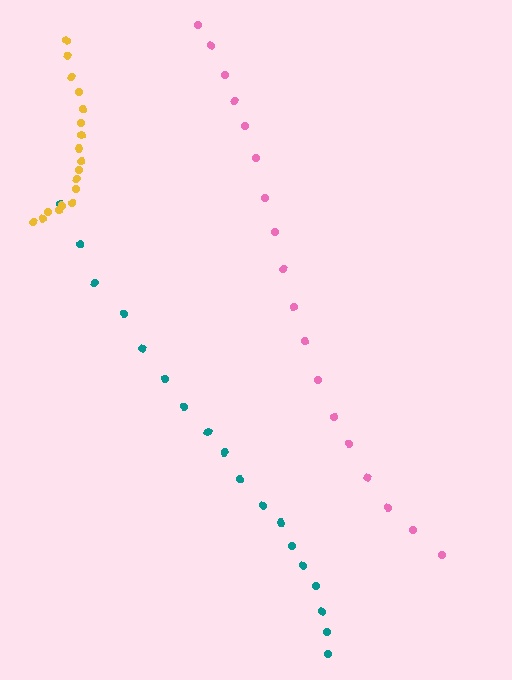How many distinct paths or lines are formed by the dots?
There are 3 distinct paths.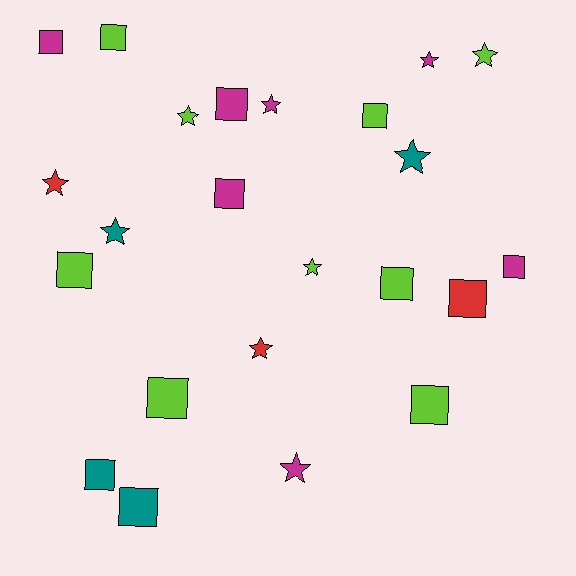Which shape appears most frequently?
Square, with 13 objects.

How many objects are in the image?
There are 23 objects.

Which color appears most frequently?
Lime, with 9 objects.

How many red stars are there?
There are 2 red stars.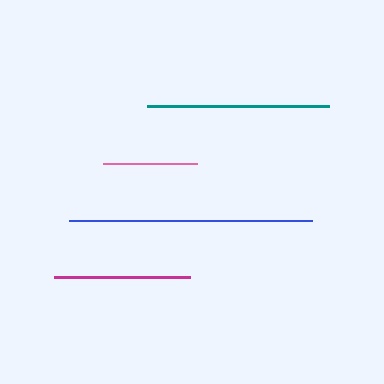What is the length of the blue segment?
The blue segment is approximately 242 pixels long.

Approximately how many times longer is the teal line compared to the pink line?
The teal line is approximately 2.0 times the length of the pink line.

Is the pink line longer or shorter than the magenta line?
The magenta line is longer than the pink line.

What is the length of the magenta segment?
The magenta segment is approximately 136 pixels long.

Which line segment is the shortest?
The pink line is the shortest at approximately 94 pixels.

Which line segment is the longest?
The blue line is the longest at approximately 242 pixels.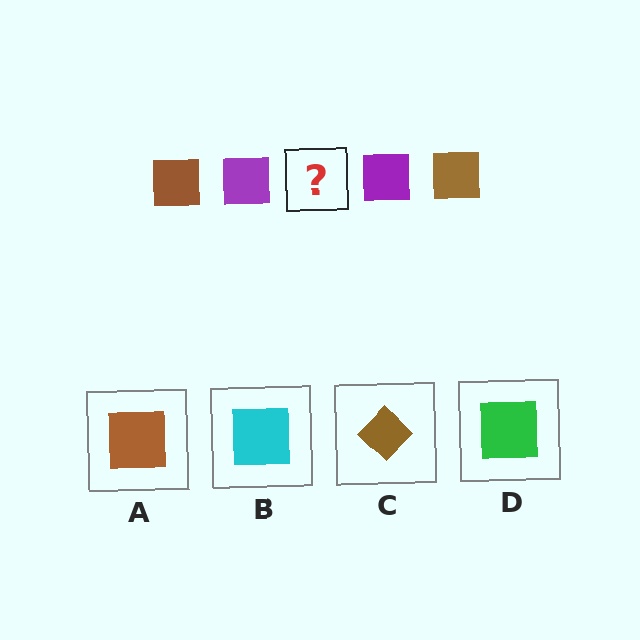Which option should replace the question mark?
Option A.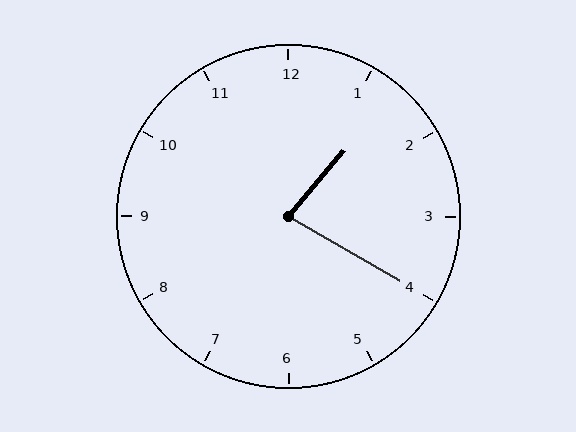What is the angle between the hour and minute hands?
Approximately 80 degrees.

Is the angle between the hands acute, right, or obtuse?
It is acute.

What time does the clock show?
1:20.